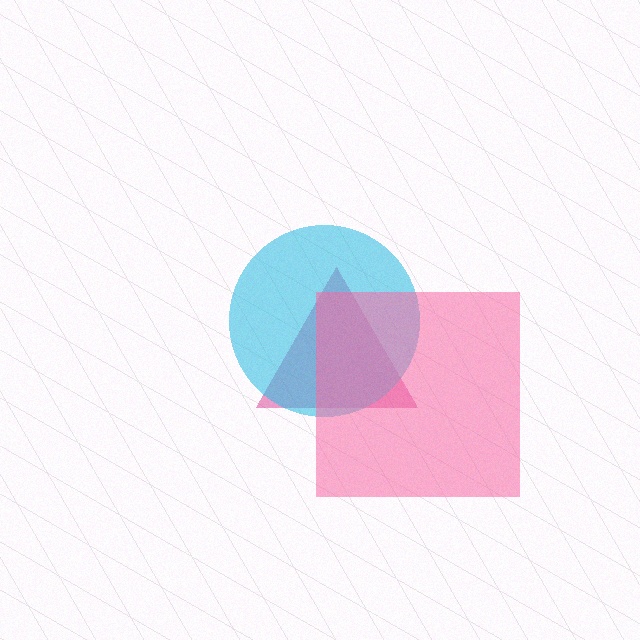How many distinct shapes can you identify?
There are 3 distinct shapes: a magenta triangle, a cyan circle, a pink square.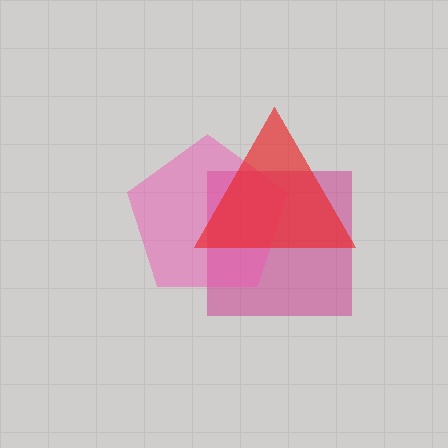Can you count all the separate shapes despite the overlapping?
Yes, there are 3 separate shapes.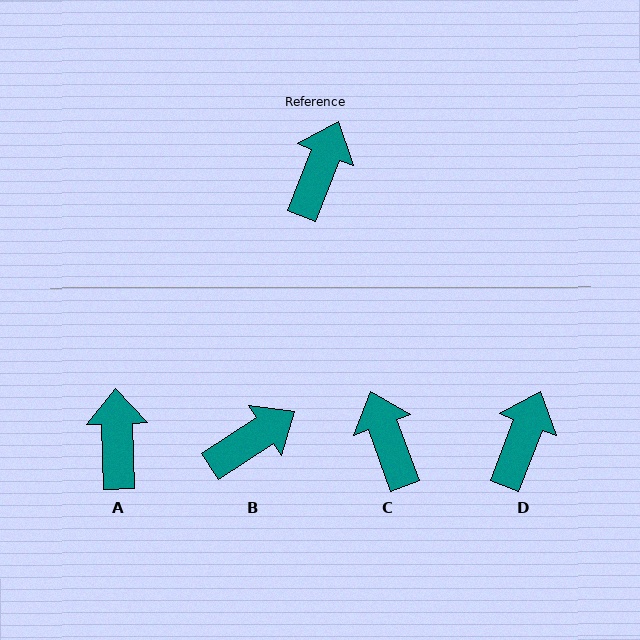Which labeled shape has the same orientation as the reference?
D.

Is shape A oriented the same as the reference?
No, it is off by about 23 degrees.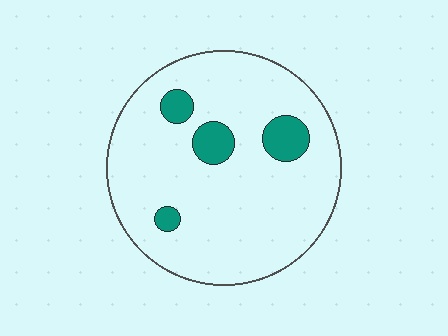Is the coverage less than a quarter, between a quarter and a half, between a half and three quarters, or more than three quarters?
Less than a quarter.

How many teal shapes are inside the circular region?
4.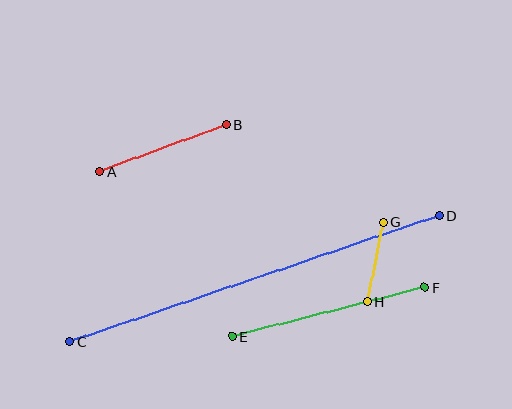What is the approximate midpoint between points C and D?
The midpoint is at approximately (254, 279) pixels.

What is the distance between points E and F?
The distance is approximately 199 pixels.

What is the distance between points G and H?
The distance is approximately 81 pixels.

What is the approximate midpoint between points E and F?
The midpoint is at approximately (329, 312) pixels.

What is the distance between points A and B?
The distance is approximately 135 pixels.